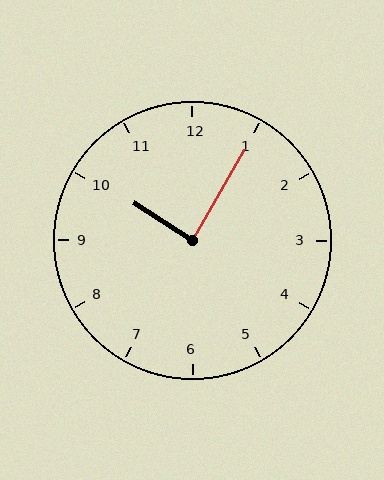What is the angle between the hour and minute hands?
Approximately 88 degrees.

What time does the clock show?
10:05.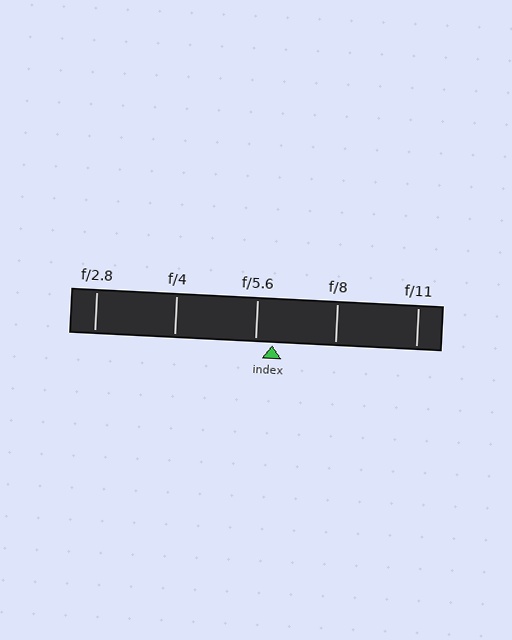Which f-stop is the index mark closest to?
The index mark is closest to f/5.6.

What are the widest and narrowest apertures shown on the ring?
The widest aperture shown is f/2.8 and the narrowest is f/11.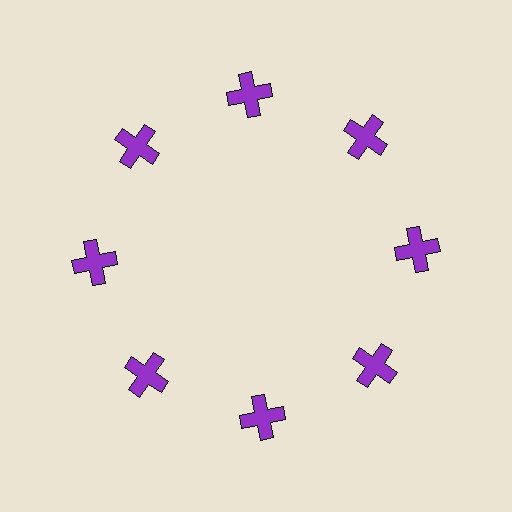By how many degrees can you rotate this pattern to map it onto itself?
The pattern maps onto itself every 45 degrees of rotation.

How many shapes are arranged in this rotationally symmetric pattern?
There are 8 shapes, arranged in 8 groups of 1.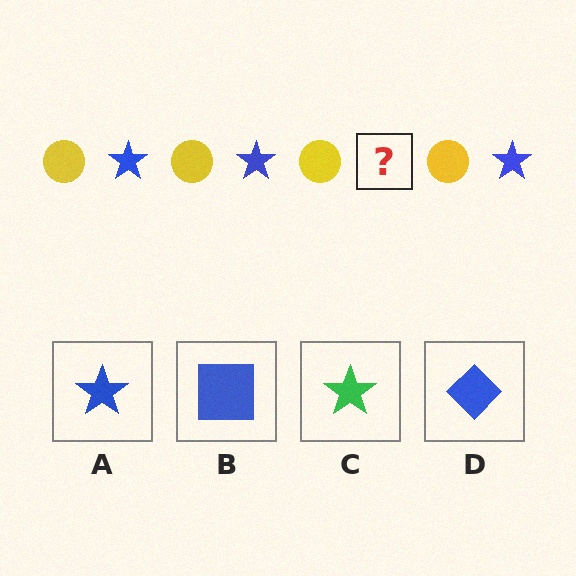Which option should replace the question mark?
Option A.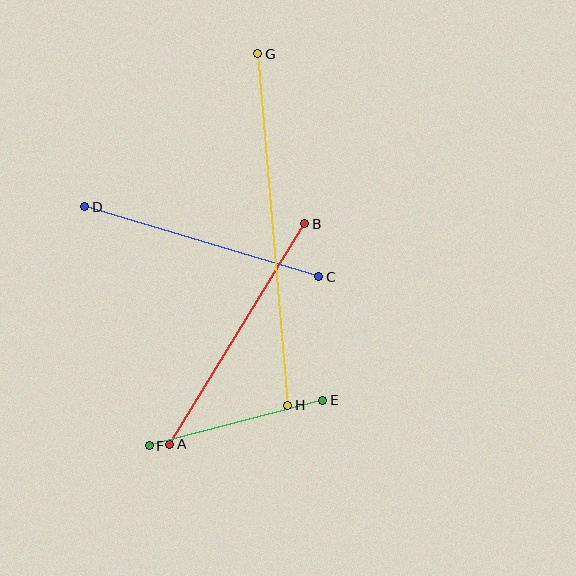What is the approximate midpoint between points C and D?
The midpoint is at approximately (202, 242) pixels.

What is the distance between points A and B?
The distance is approximately 259 pixels.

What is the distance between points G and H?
The distance is approximately 353 pixels.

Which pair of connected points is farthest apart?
Points G and H are farthest apart.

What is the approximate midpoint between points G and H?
The midpoint is at approximately (273, 229) pixels.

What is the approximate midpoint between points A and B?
The midpoint is at approximately (237, 334) pixels.